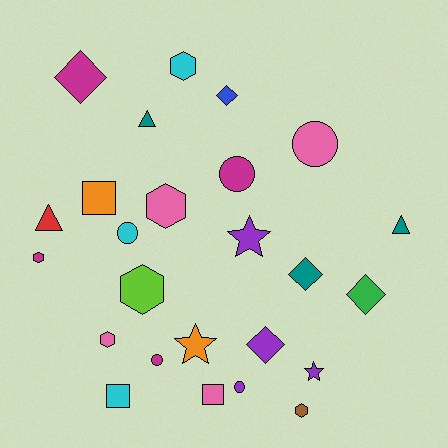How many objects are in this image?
There are 25 objects.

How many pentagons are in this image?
There are no pentagons.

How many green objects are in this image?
There is 1 green object.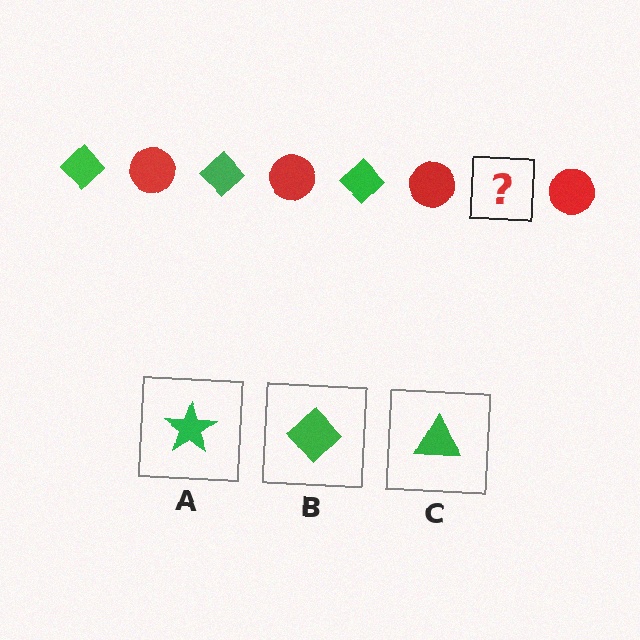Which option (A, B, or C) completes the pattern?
B.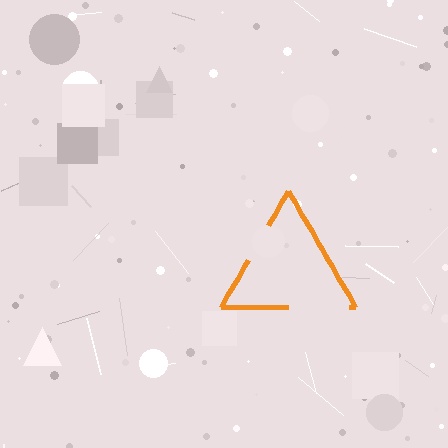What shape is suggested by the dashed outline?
The dashed outline suggests a triangle.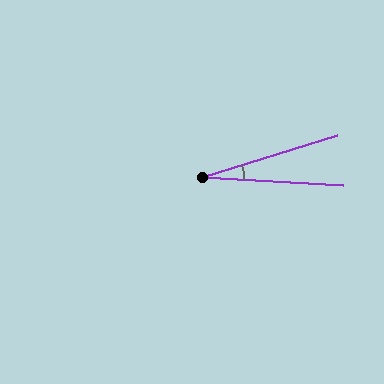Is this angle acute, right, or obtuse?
It is acute.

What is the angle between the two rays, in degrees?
Approximately 20 degrees.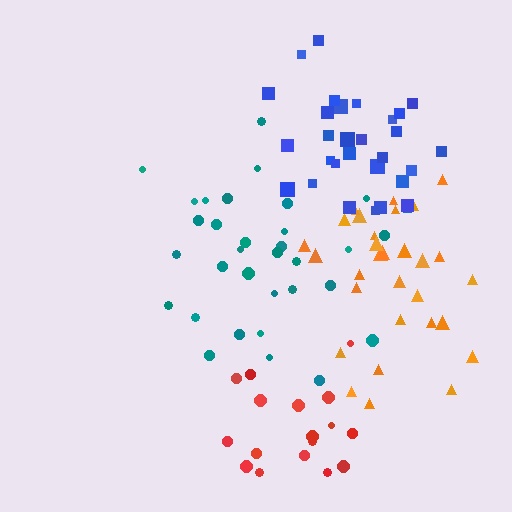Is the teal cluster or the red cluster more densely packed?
Red.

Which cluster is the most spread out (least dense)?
Orange.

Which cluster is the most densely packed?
Blue.